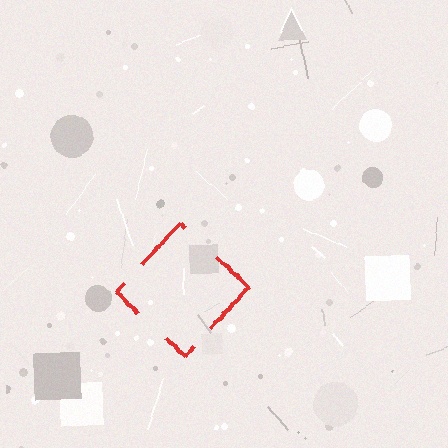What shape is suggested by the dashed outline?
The dashed outline suggests a diamond.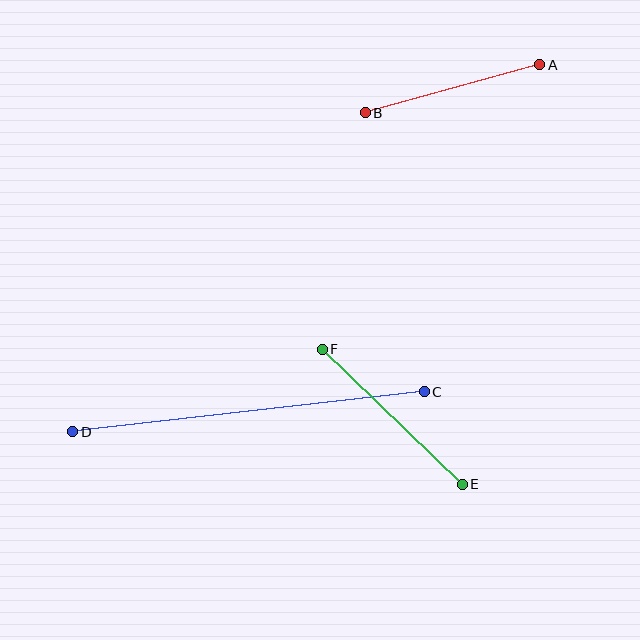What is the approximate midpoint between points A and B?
The midpoint is at approximately (453, 89) pixels.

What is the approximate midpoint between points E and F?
The midpoint is at approximately (392, 417) pixels.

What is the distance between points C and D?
The distance is approximately 354 pixels.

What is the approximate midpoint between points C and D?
The midpoint is at approximately (248, 412) pixels.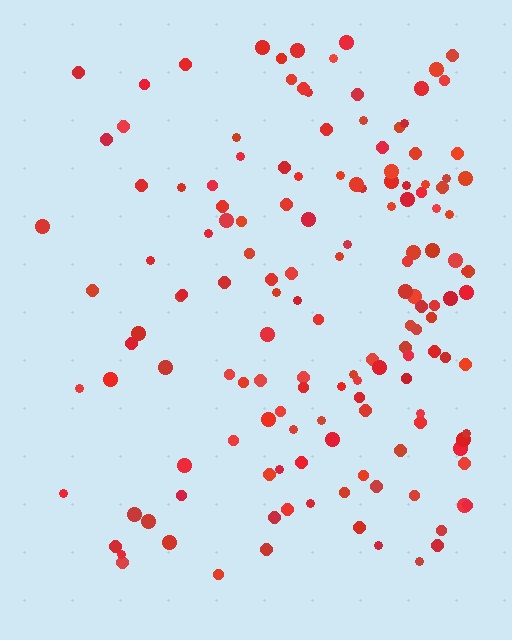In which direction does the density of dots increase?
From left to right, with the right side densest.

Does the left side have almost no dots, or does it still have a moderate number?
Still a moderate number, just noticeably fewer than the right.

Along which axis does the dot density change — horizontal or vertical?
Horizontal.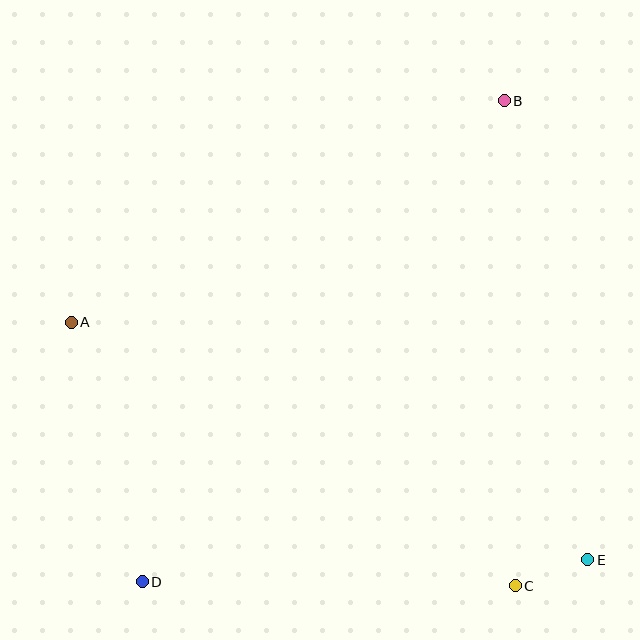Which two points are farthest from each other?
Points B and D are farthest from each other.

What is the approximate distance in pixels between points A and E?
The distance between A and E is approximately 568 pixels.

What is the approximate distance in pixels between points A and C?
The distance between A and C is approximately 516 pixels.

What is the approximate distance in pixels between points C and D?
The distance between C and D is approximately 373 pixels.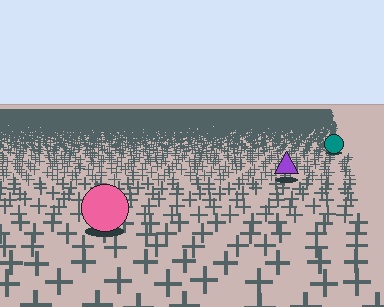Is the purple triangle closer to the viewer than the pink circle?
No. The pink circle is closer — you can tell from the texture gradient: the ground texture is coarser near it.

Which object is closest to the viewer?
The pink circle is closest. The texture marks near it are larger and more spread out.